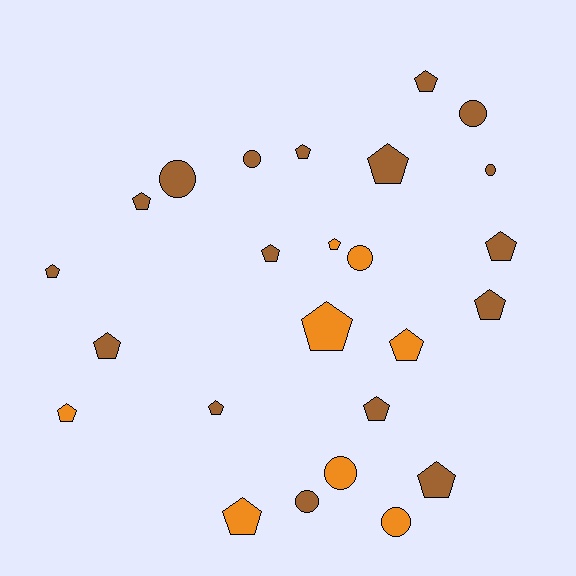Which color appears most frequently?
Brown, with 17 objects.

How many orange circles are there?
There are 3 orange circles.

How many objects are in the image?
There are 25 objects.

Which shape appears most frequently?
Pentagon, with 17 objects.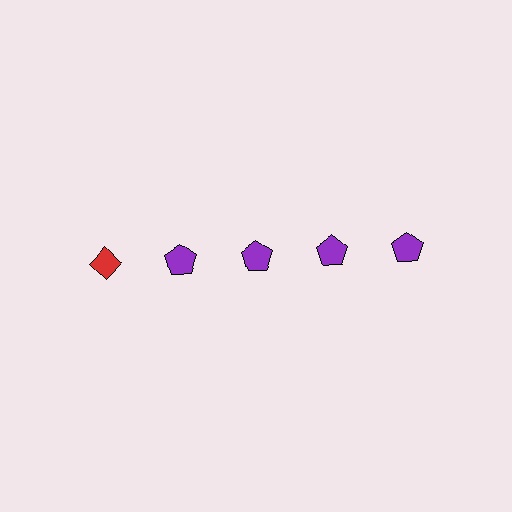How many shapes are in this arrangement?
There are 5 shapes arranged in a grid pattern.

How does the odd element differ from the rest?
It differs in both color (red instead of purple) and shape (diamond instead of pentagon).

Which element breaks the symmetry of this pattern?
The red diamond in the top row, leftmost column breaks the symmetry. All other shapes are purple pentagons.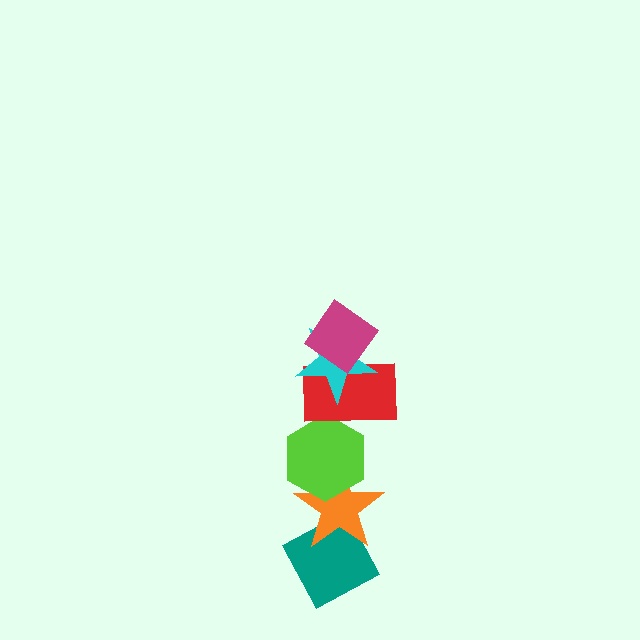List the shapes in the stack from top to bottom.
From top to bottom: the magenta diamond, the cyan star, the red rectangle, the lime hexagon, the orange star, the teal diamond.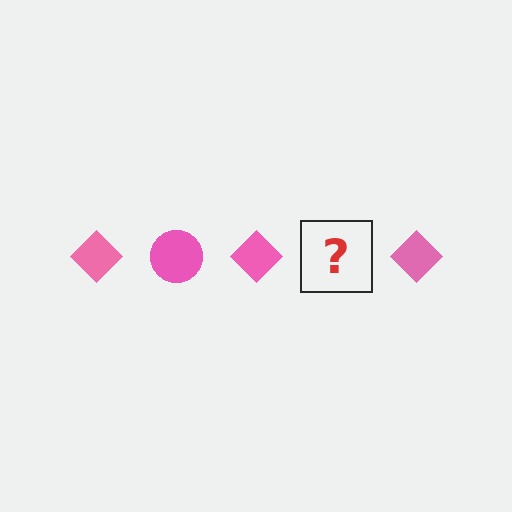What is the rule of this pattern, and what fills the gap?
The rule is that the pattern cycles through diamond, circle shapes in pink. The gap should be filled with a pink circle.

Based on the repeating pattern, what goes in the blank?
The blank should be a pink circle.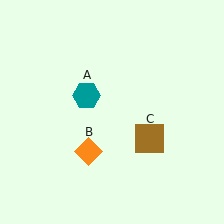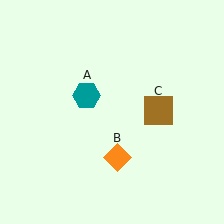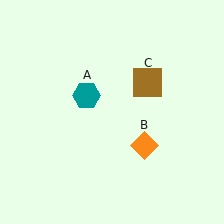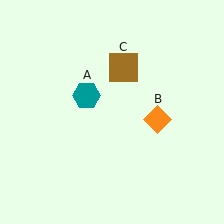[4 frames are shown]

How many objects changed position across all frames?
2 objects changed position: orange diamond (object B), brown square (object C).